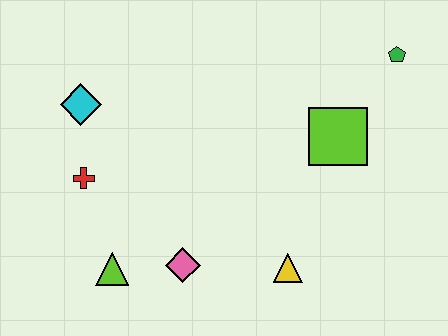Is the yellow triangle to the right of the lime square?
No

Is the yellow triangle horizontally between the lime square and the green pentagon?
No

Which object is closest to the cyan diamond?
The red cross is closest to the cyan diamond.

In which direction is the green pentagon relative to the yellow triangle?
The green pentagon is above the yellow triangle.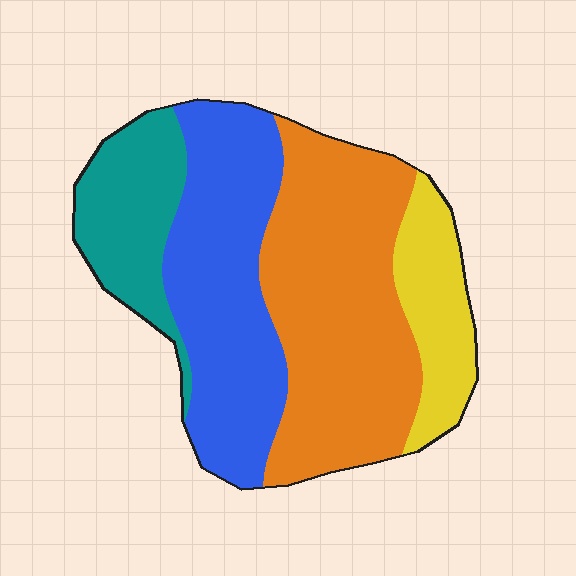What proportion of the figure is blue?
Blue takes up between a sixth and a third of the figure.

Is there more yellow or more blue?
Blue.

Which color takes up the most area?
Orange, at roughly 40%.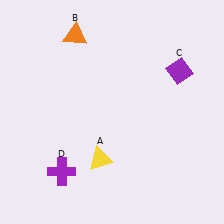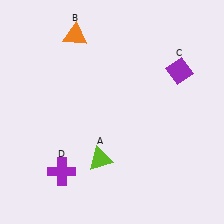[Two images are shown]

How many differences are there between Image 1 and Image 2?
There is 1 difference between the two images.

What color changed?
The triangle (A) changed from yellow in Image 1 to lime in Image 2.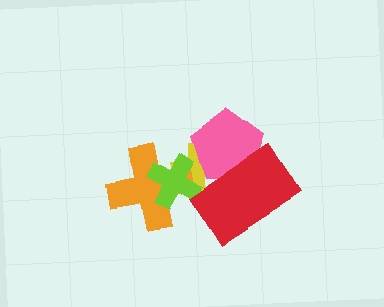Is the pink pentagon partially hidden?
Yes, it is partially covered by another shape.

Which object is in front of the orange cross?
The lime cross is in front of the orange cross.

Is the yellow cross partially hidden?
Yes, it is partially covered by another shape.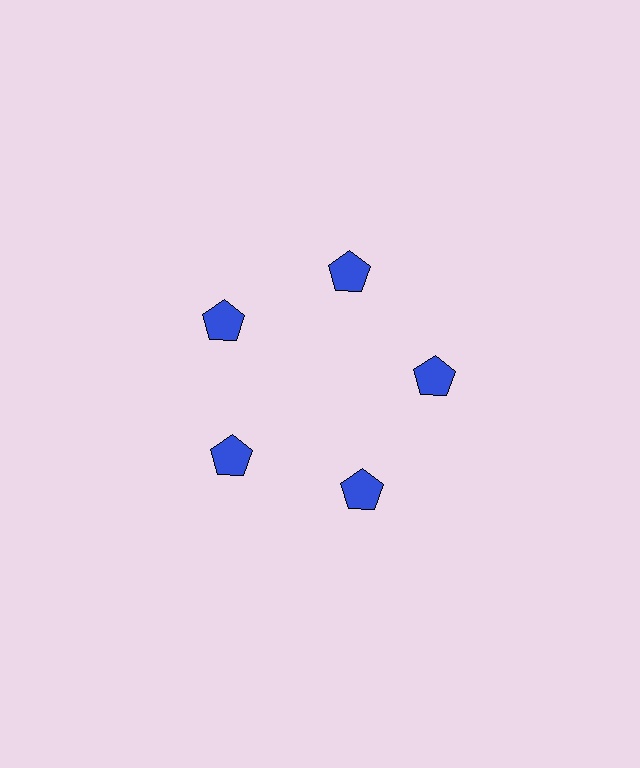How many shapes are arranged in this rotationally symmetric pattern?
There are 5 shapes, arranged in 5 groups of 1.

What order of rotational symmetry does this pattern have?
This pattern has 5-fold rotational symmetry.